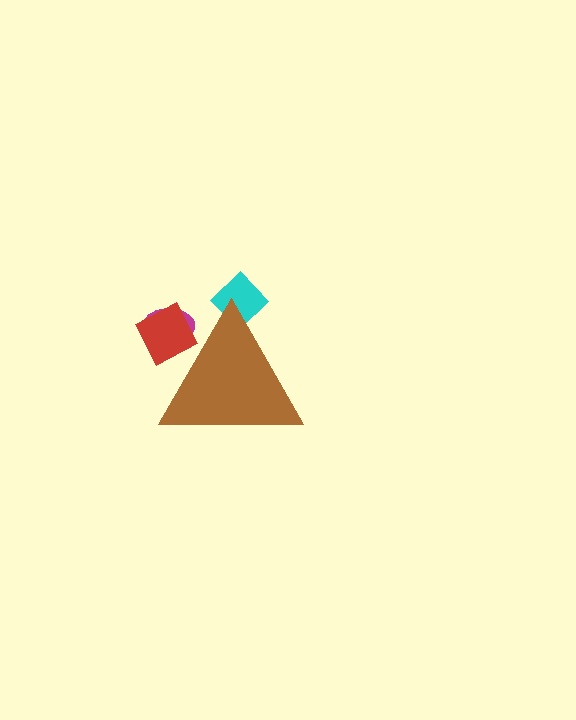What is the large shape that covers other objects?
A brown triangle.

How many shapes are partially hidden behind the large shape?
3 shapes are partially hidden.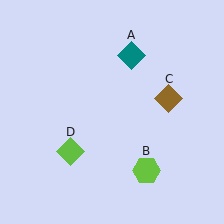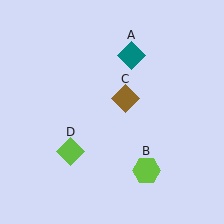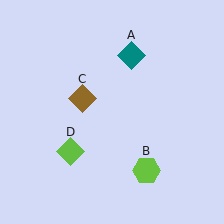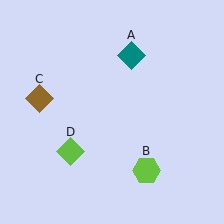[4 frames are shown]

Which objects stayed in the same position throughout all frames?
Teal diamond (object A) and lime hexagon (object B) and lime diamond (object D) remained stationary.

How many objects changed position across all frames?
1 object changed position: brown diamond (object C).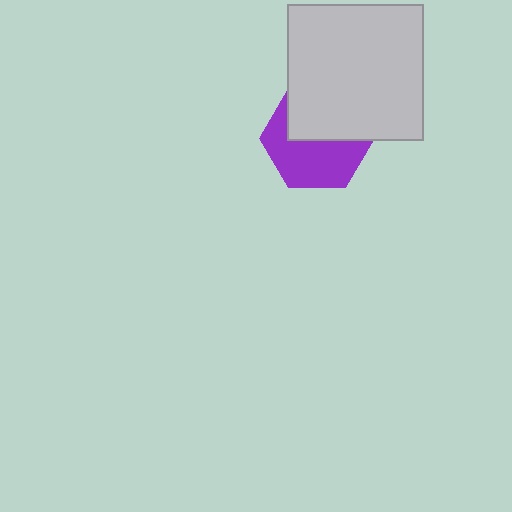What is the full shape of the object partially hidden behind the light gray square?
The partially hidden object is a purple hexagon.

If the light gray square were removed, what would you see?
You would see the complete purple hexagon.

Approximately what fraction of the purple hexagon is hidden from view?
Roughly 46% of the purple hexagon is hidden behind the light gray square.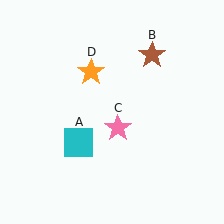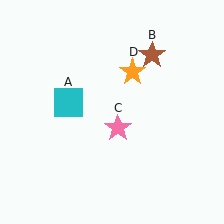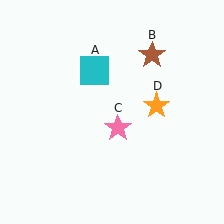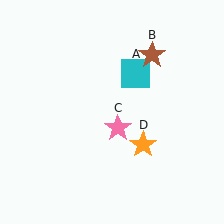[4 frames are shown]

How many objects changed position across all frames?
2 objects changed position: cyan square (object A), orange star (object D).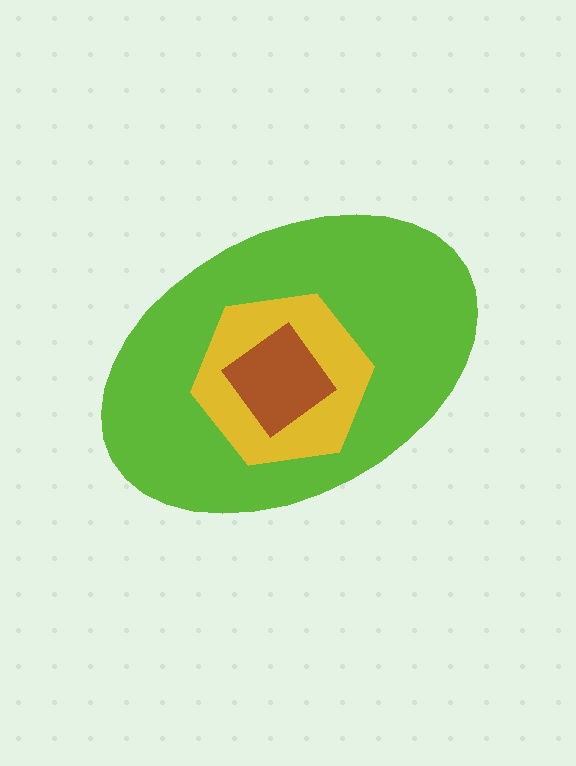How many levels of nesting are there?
3.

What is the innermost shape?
The brown diamond.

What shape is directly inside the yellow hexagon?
The brown diamond.